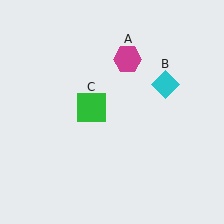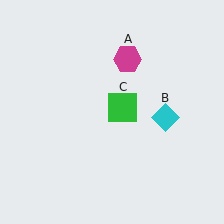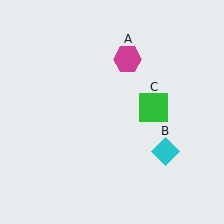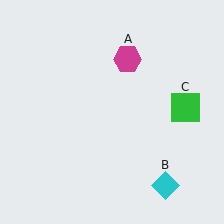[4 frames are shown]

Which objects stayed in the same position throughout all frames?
Magenta hexagon (object A) remained stationary.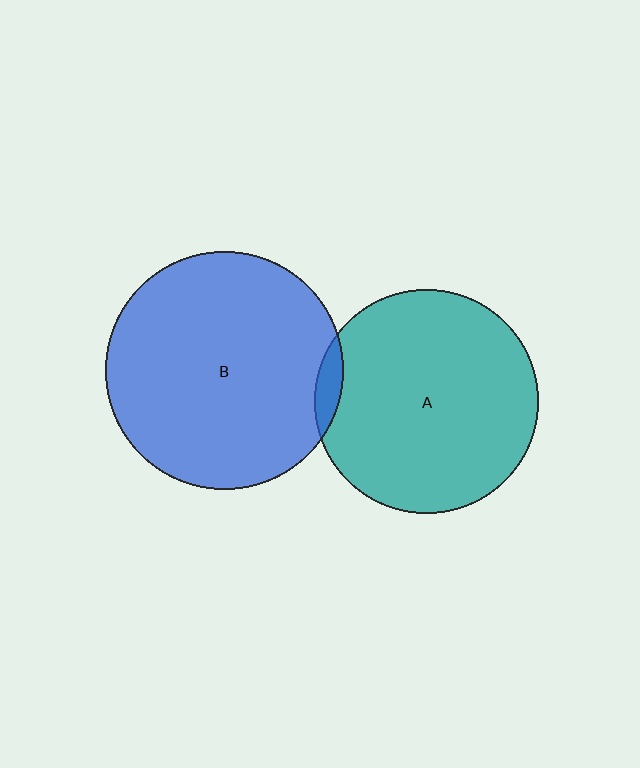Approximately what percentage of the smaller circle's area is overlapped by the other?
Approximately 5%.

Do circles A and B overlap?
Yes.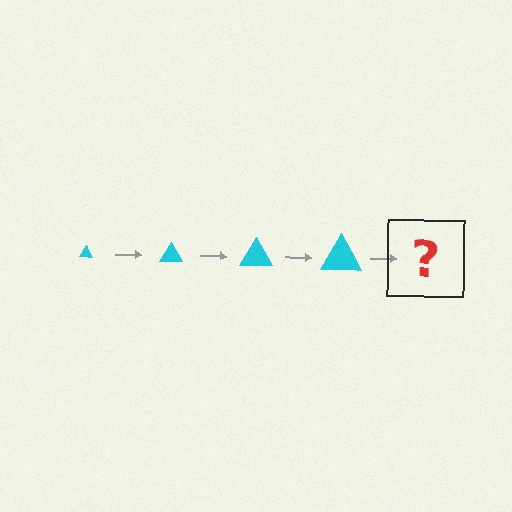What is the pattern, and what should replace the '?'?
The pattern is that the triangle gets progressively larger each step. The '?' should be a cyan triangle, larger than the previous one.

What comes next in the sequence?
The next element should be a cyan triangle, larger than the previous one.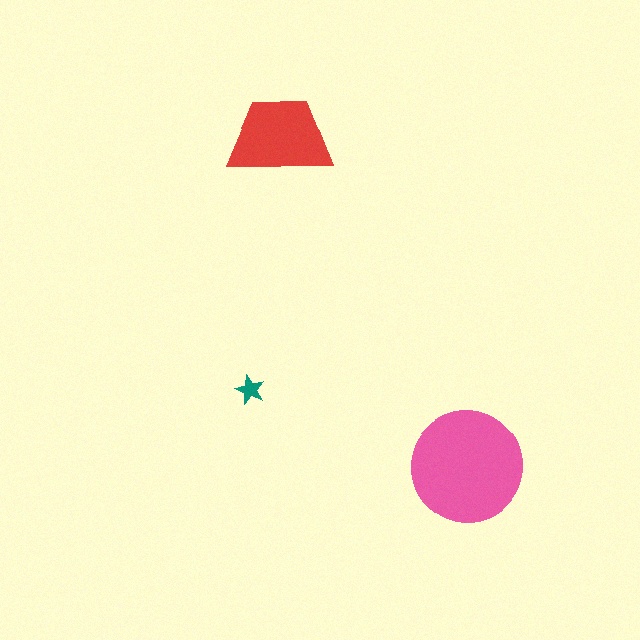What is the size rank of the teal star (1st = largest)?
3rd.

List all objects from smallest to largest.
The teal star, the red trapezoid, the pink circle.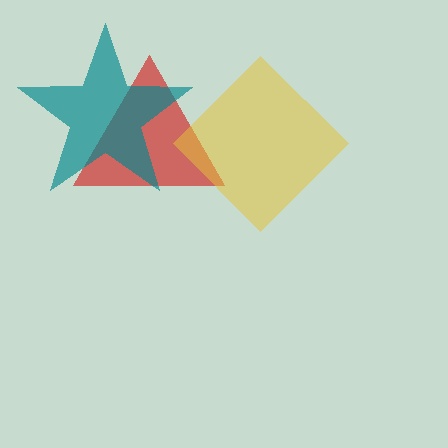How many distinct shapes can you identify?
There are 3 distinct shapes: a red triangle, a yellow diamond, a teal star.